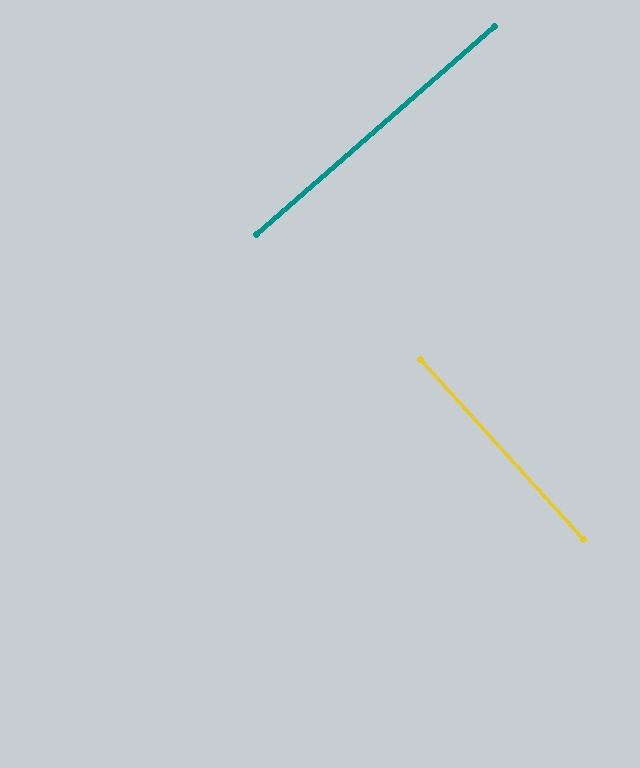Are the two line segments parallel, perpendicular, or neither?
Perpendicular — they meet at approximately 89°.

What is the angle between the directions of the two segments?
Approximately 89 degrees.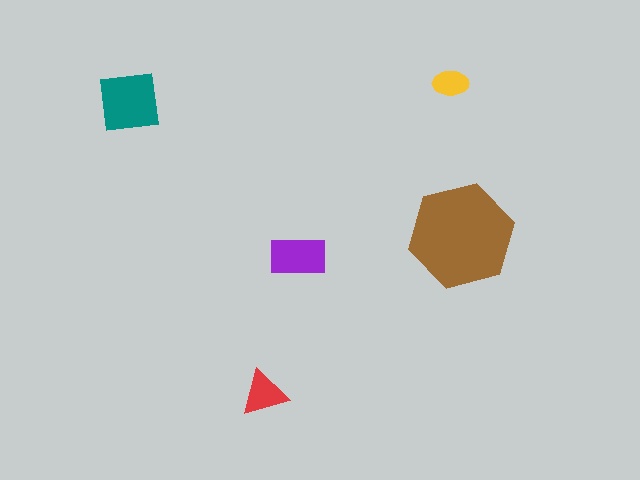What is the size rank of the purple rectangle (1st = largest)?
3rd.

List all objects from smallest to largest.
The yellow ellipse, the red triangle, the purple rectangle, the teal square, the brown hexagon.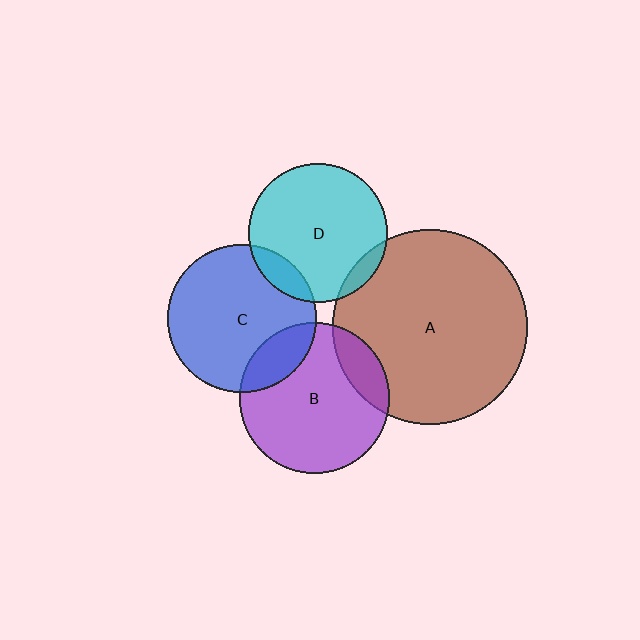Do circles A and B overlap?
Yes.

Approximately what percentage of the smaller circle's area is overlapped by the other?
Approximately 15%.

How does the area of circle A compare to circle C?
Approximately 1.7 times.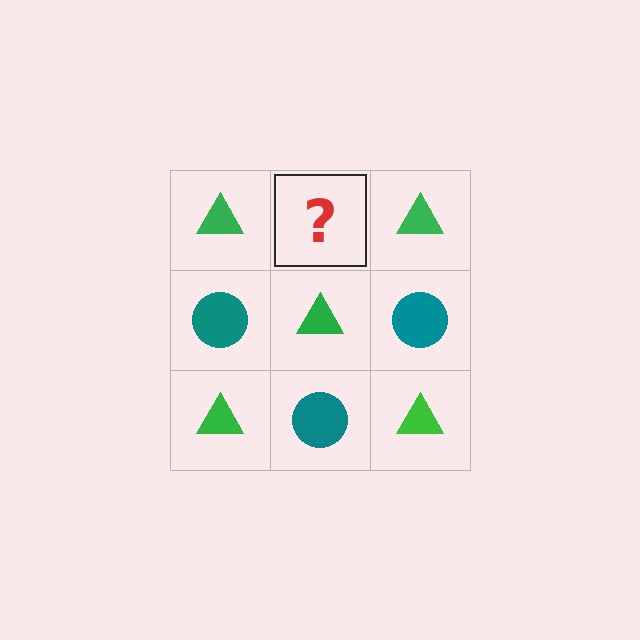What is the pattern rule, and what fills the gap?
The rule is that it alternates green triangle and teal circle in a checkerboard pattern. The gap should be filled with a teal circle.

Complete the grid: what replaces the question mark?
The question mark should be replaced with a teal circle.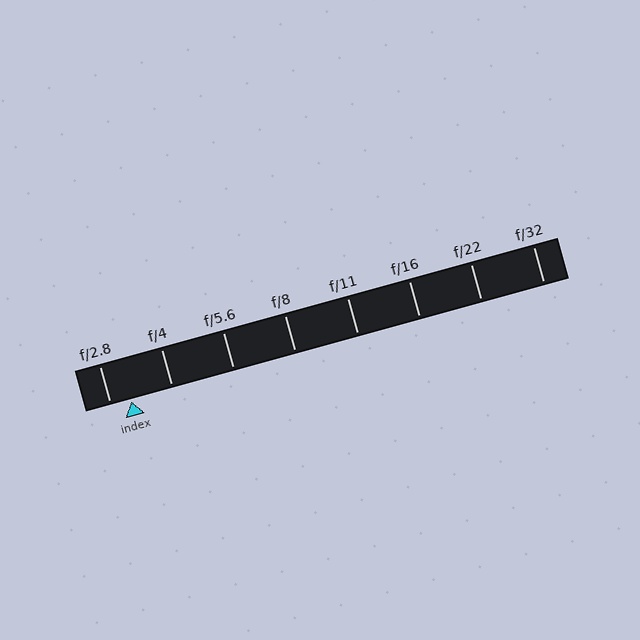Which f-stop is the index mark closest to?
The index mark is closest to f/2.8.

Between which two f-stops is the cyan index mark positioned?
The index mark is between f/2.8 and f/4.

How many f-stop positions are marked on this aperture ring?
There are 8 f-stop positions marked.